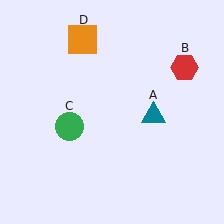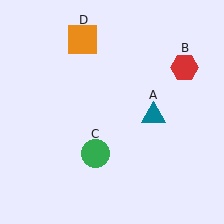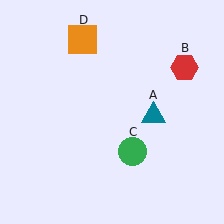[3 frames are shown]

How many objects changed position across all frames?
1 object changed position: green circle (object C).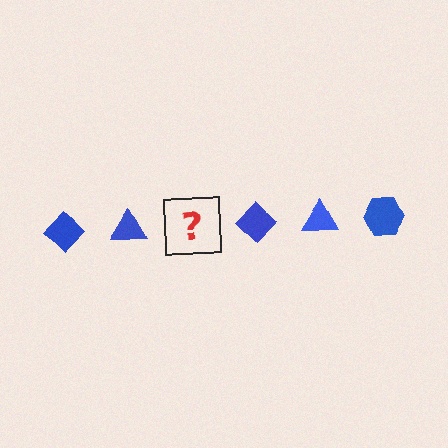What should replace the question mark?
The question mark should be replaced with a blue hexagon.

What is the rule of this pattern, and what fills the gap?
The rule is that the pattern cycles through diamond, triangle, hexagon shapes in blue. The gap should be filled with a blue hexagon.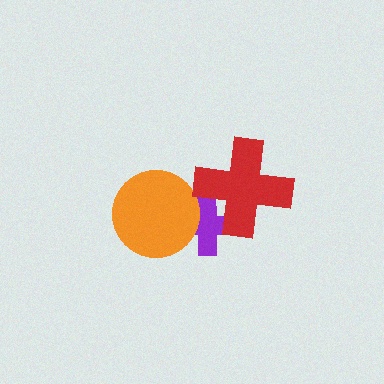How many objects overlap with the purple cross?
2 objects overlap with the purple cross.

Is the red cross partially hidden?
No, no other shape covers it.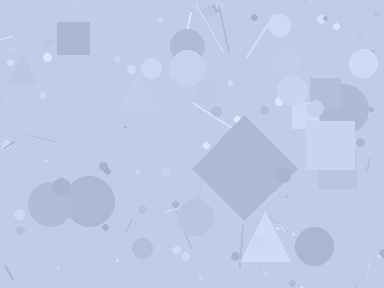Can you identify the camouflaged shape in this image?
The camouflaged shape is a diamond.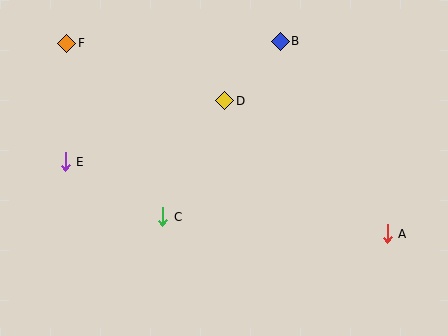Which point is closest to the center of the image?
Point D at (225, 101) is closest to the center.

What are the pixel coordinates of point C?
Point C is at (163, 217).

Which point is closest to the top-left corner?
Point F is closest to the top-left corner.